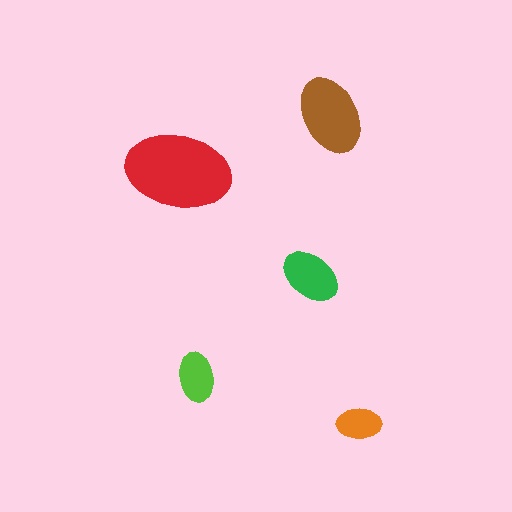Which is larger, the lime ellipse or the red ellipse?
The red one.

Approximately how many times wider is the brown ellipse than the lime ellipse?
About 1.5 times wider.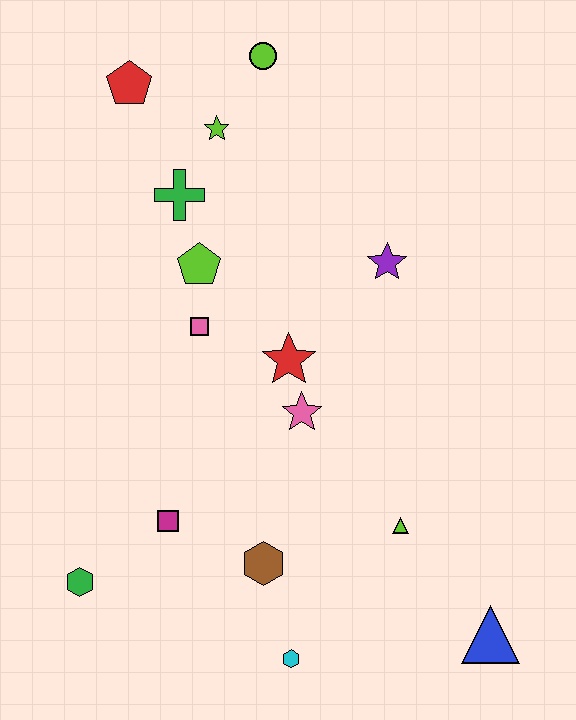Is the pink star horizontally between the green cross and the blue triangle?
Yes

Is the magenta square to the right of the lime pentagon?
No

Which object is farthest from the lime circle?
The blue triangle is farthest from the lime circle.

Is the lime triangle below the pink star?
Yes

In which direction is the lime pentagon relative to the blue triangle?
The lime pentagon is above the blue triangle.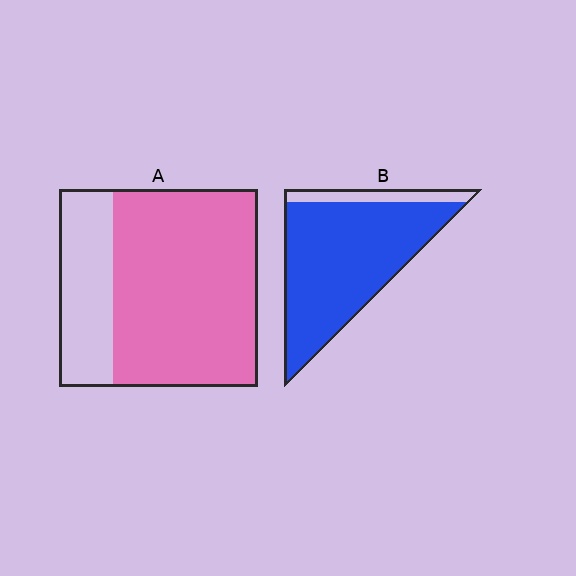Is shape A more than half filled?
Yes.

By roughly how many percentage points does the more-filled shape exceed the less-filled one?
By roughly 15 percentage points (B over A).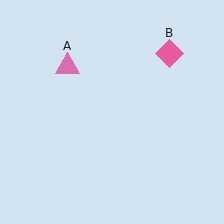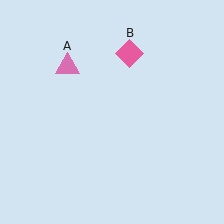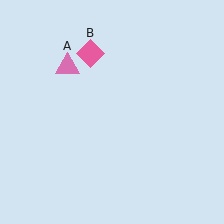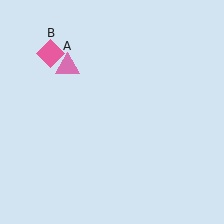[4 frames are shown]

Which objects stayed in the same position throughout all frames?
Pink triangle (object A) remained stationary.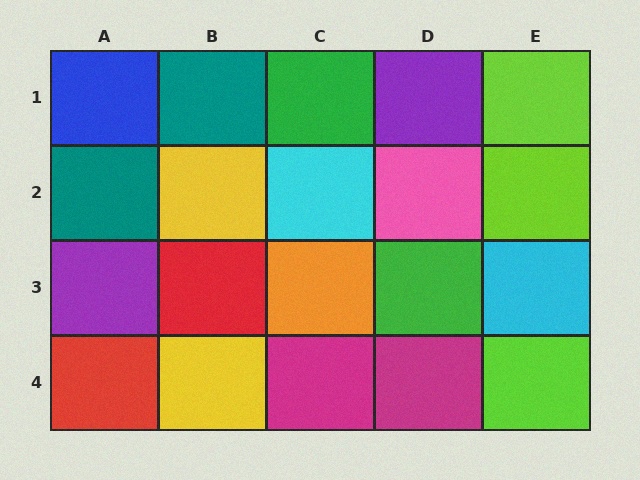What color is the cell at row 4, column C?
Magenta.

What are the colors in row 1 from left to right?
Blue, teal, green, purple, lime.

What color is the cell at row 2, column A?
Teal.